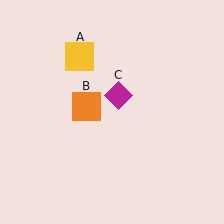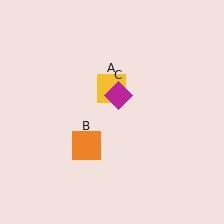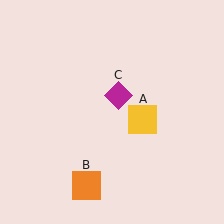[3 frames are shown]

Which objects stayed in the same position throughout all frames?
Magenta diamond (object C) remained stationary.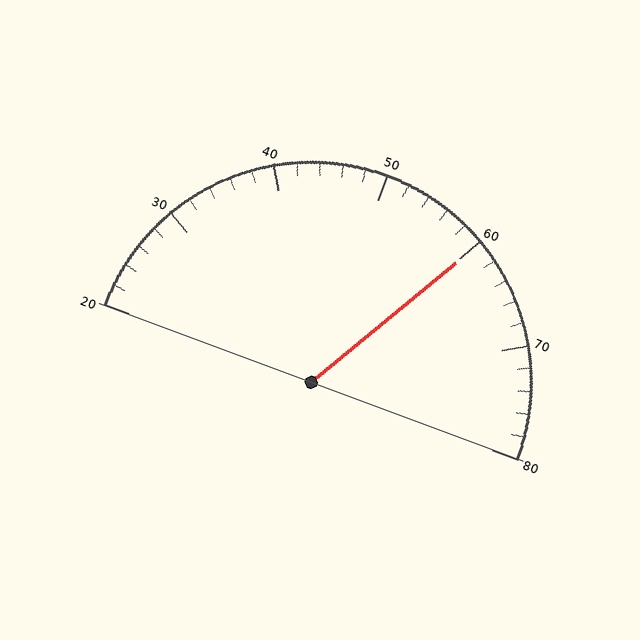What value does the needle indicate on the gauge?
The needle indicates approximately 60.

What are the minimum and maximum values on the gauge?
The gauge ranges from 20 to 80.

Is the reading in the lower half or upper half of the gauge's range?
The reading is in the upper half of the range (20 to 80).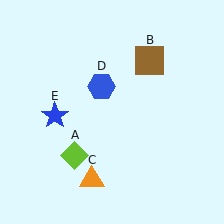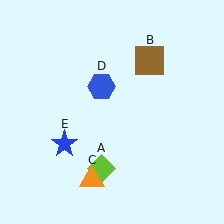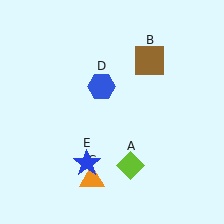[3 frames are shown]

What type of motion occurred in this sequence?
The lime diamond (object A), blue star (object E) rotated counterclockwise around the center of the scene.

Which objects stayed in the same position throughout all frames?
Brown square (object B) and orange triangle (object C) and blue hexagon (object D) remained stationary.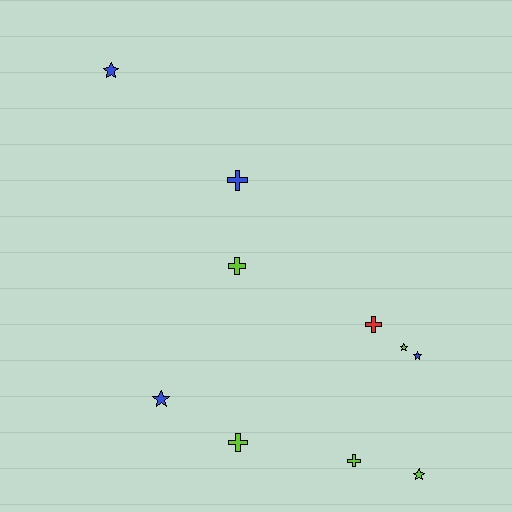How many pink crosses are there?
There are no pink crosses.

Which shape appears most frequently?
Star, with 5 objects.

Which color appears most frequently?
Lime, with 5 objects.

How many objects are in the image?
There are 10 objects.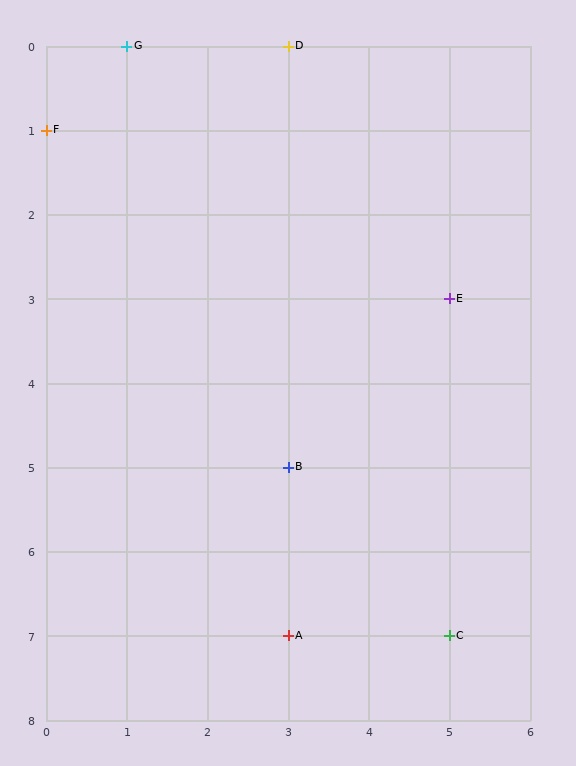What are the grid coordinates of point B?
Point B is at grid coordinates (3, 5).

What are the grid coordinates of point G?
Point G is at grid coordinates (1, 0).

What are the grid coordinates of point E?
Point E is at grid coordinates (5, 3).